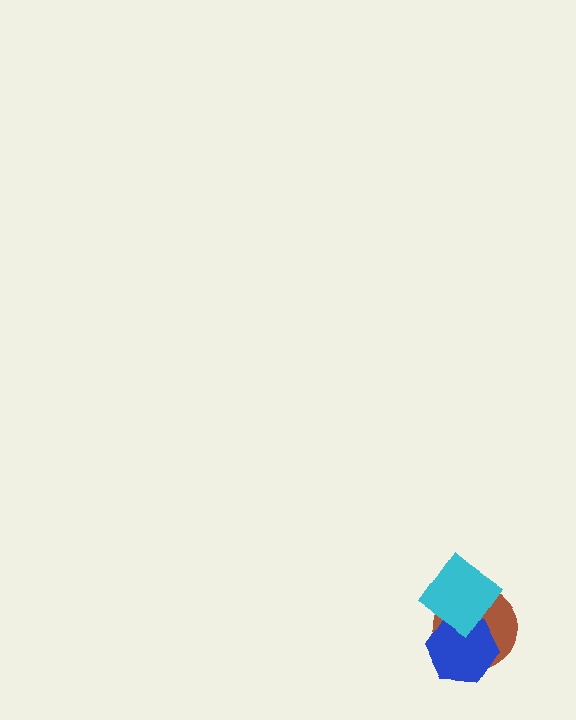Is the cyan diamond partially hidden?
No, no other shape covers it.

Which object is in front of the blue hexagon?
The cyan diamond is in front of the blue hexagon.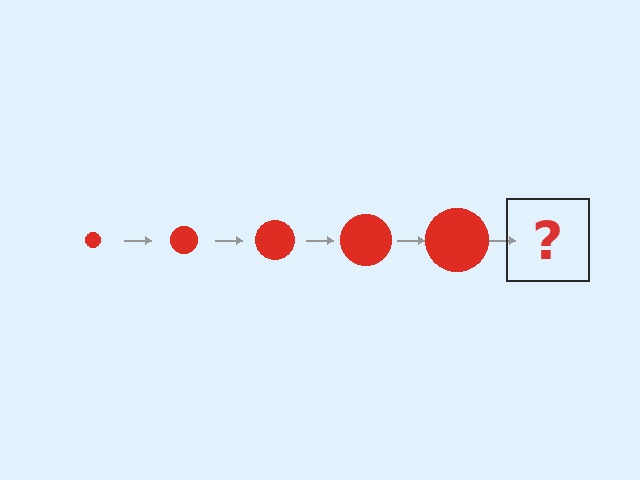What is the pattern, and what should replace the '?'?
The pattern is that the circle gets progressively larger each step. The '?' should be a red circle, larger than the previous one.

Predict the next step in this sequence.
The next step is a red circle, larger than the previous one.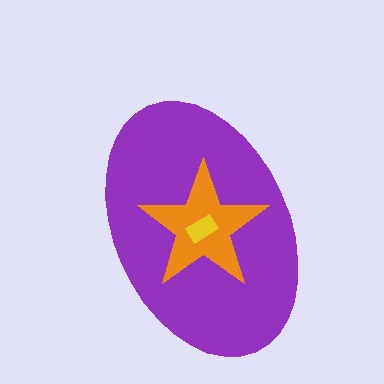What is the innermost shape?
The yellow rectangle.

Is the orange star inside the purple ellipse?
Yes.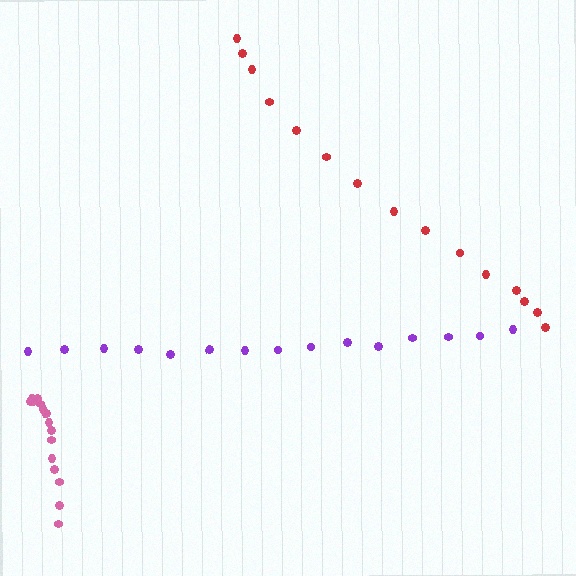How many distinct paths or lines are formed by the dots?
There are 3 distinct paths.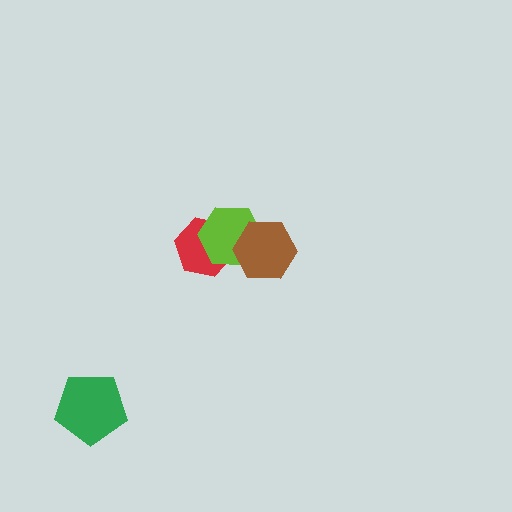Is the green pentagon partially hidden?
No, no other shape covers it.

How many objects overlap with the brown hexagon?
1 object overlaps with the brown hexagon.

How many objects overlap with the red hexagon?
1 object overlaps with the red hexagon.